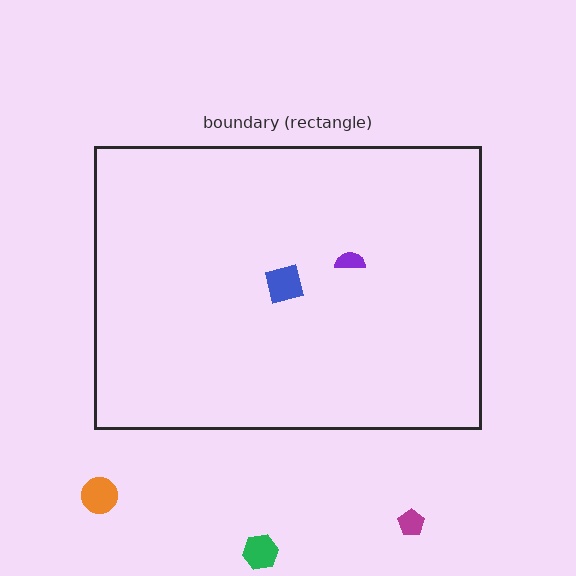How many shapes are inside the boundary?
2 inside, 3 outside.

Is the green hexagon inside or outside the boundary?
Outside.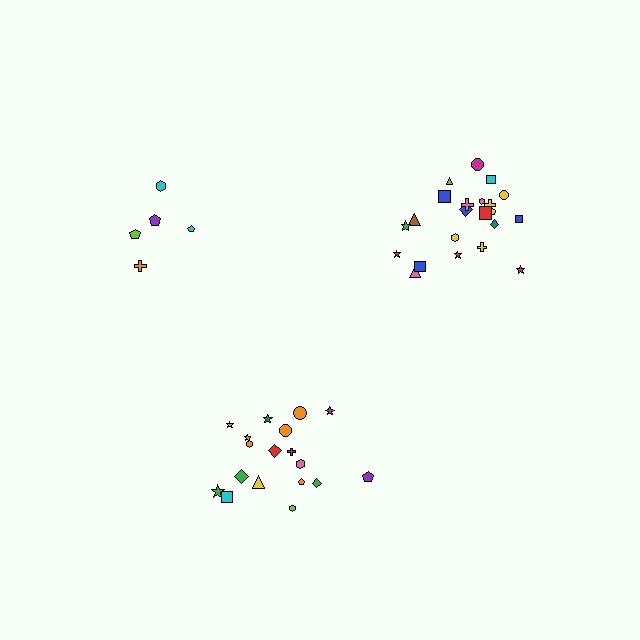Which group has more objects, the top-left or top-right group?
The top-right group.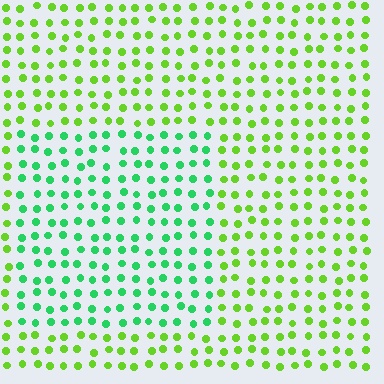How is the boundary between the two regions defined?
The boundary is defined purely by a slight shift in hue (about 43 degrees). Spacing, size, and orientation are identical on both sides.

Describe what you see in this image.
The image is filled with small lime elements in a uniform arrangement. A rectangle-shaped region is visible where the elements are tinted to a slightly different hue, forming a subtle color boundary.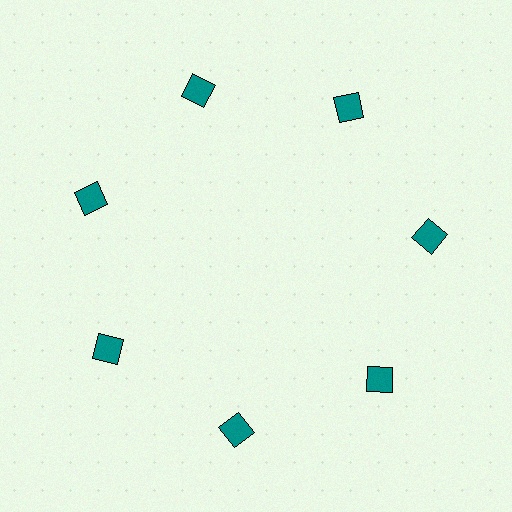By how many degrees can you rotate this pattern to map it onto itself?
The pattern maps onto itself every 51 degrees of rotation.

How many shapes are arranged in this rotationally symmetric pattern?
There are 7 shapes, arranged in 7 groups of 1.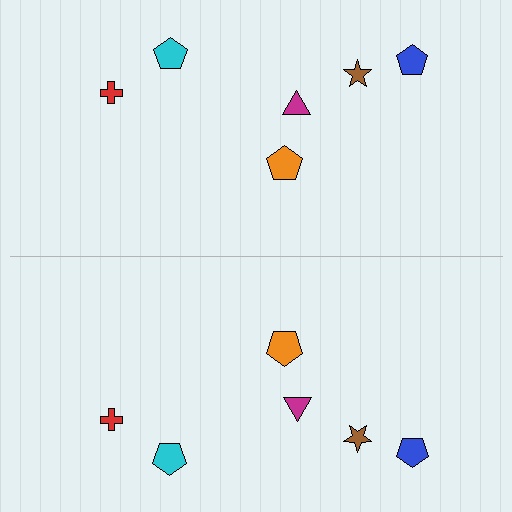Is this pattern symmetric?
Yes, this pattern has bilateral (reflection) symmetry.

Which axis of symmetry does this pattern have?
The pattern has a horizontal axis of symmetry running through the center of the image.